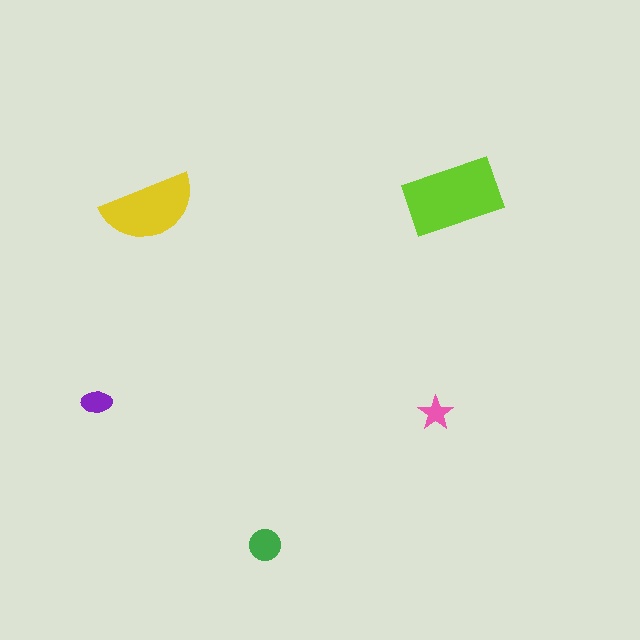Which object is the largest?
The lime rectangle.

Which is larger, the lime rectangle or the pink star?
The lime rectangle.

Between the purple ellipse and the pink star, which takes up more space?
The purple ellipse.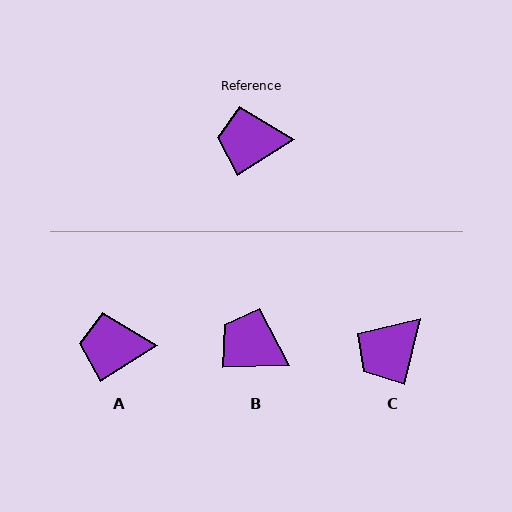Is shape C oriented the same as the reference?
No, it is off by about 44 degrees.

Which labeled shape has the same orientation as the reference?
A.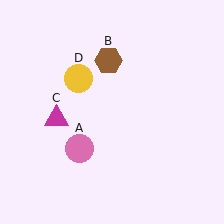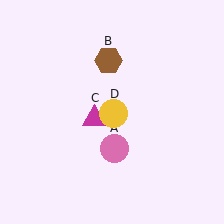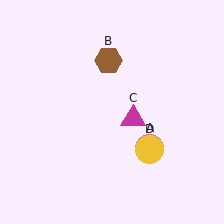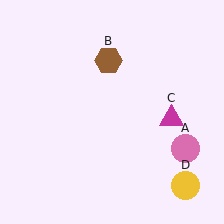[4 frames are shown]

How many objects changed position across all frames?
3 objects changed position: pink circle (object A), magenta triangle (object C), yellow circle (object D).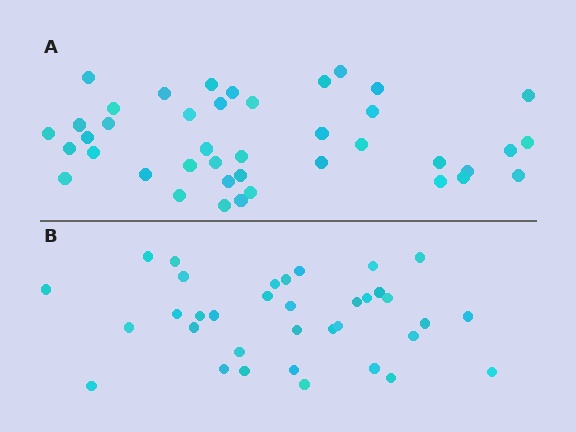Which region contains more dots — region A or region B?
Region A (the top region) has more dots.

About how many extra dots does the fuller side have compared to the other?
Region A has about 6 more dots than region B.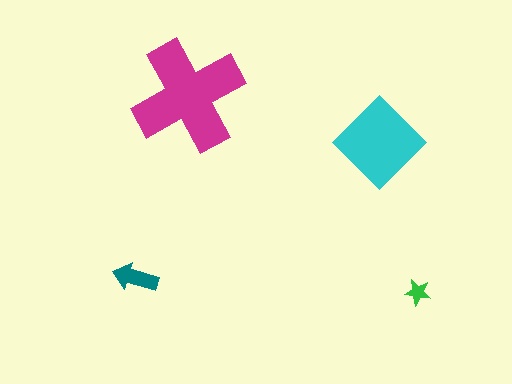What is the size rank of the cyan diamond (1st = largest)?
2nd.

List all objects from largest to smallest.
The magenta cross, the cyan diamond, the teal arrow, the green star.